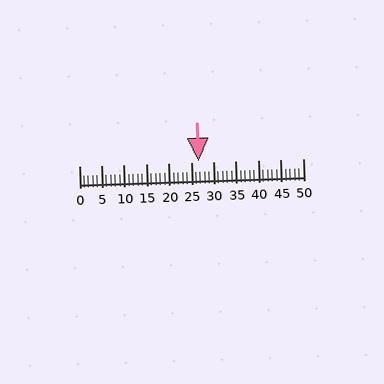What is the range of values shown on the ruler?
The ruler shows values from 0 to 50.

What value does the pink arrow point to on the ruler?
The pink arrow points to approximately 27.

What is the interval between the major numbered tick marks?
The major tick marks are spaced 5 units apart.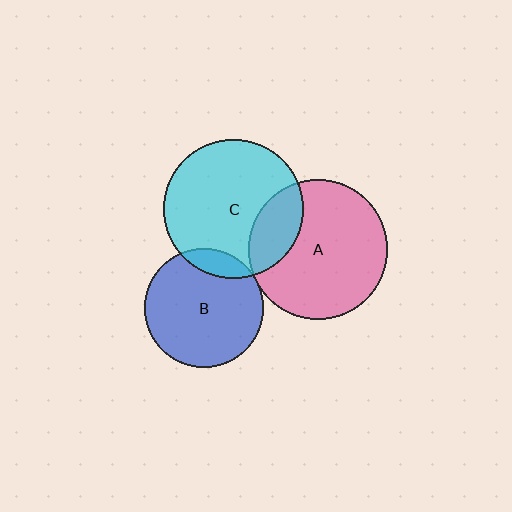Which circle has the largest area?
Circle A (pink).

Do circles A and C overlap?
Yes.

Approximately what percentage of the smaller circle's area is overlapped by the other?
Approximately 20%.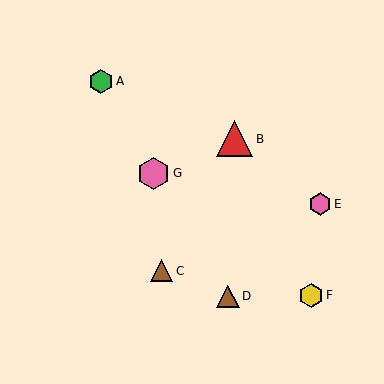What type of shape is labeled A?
Shape A is a green hexagon.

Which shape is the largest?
The red triangle (labeled B) is the largest.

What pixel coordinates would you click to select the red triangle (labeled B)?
Click at (234, 139) to select the red triangle B.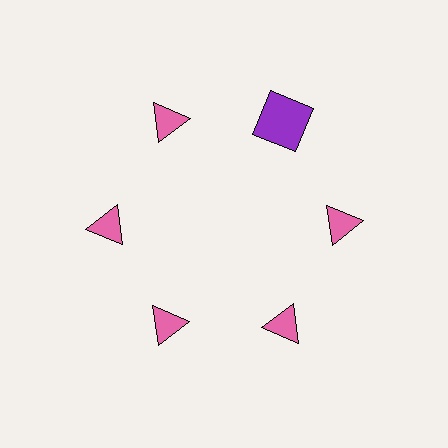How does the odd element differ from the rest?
It differs in both color (purple instead of pink) and shape (square instead of triangle).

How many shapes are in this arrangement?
There are 6 shapes arranged in a ring pattern.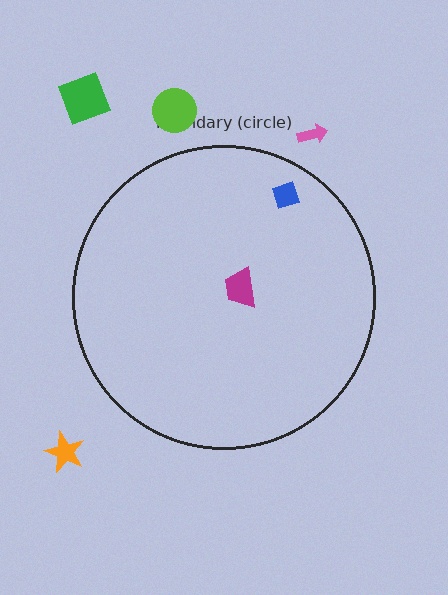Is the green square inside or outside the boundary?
Outside.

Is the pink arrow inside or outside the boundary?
Outside.